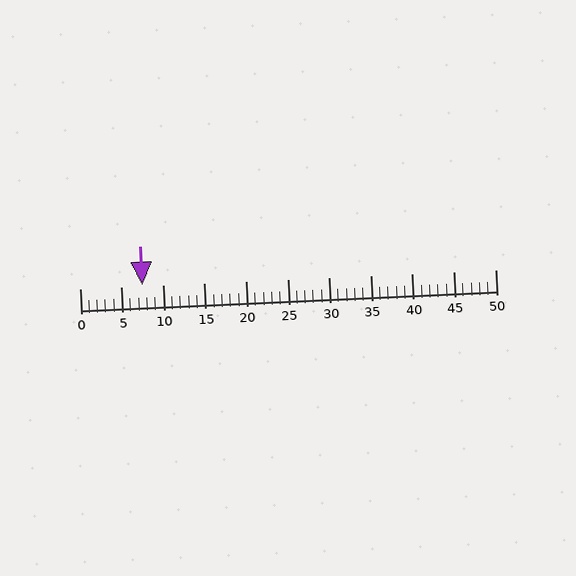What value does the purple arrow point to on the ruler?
The purple arrow points to approximately 8.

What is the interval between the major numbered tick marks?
The major tick marks are spaced 5 units apart.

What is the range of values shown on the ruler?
The ruler shows values from 0 to 50.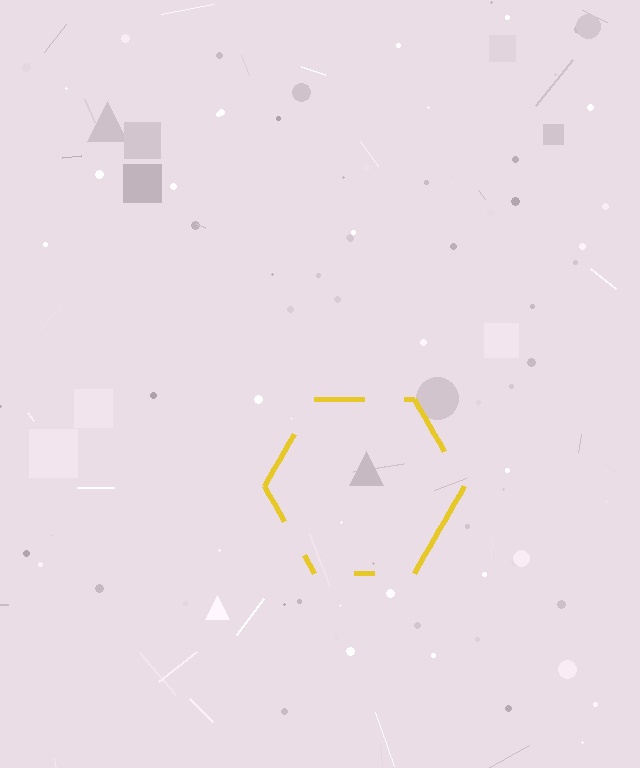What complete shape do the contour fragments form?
The contour fragments form a hexagon.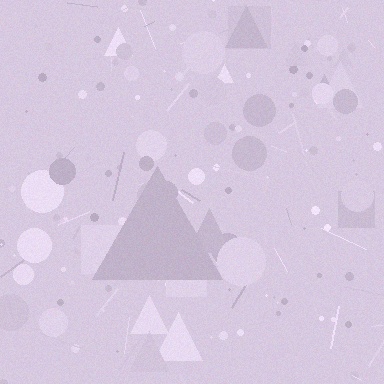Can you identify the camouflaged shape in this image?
The camouflaged shape is a triangle.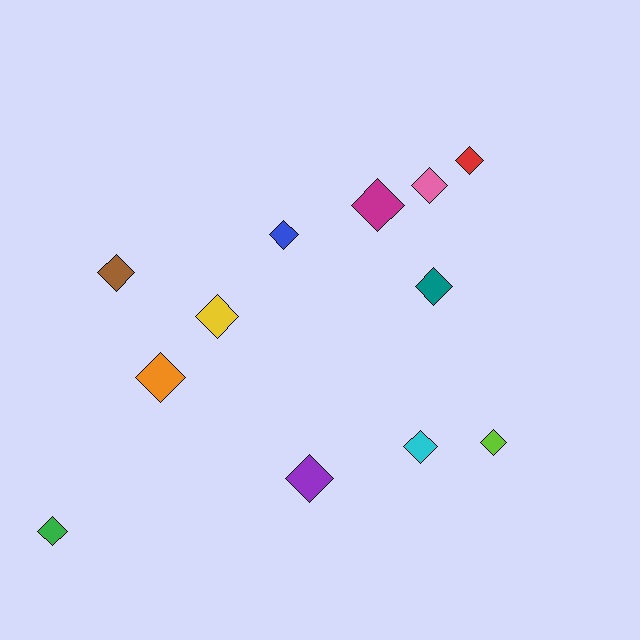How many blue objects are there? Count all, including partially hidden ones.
There is 1 blue object.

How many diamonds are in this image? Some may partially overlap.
There are 12 diamonds.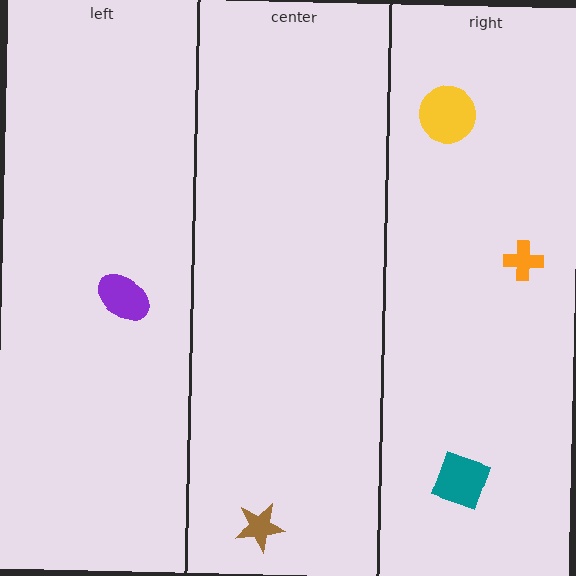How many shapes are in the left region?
1.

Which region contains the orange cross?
The right region.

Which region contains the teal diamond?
The right region.